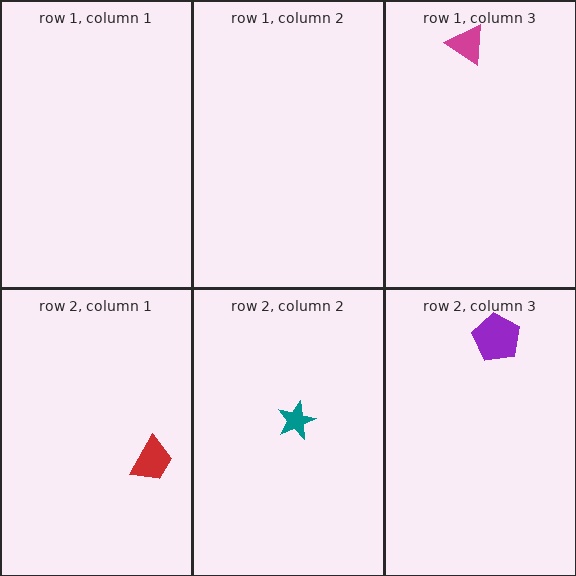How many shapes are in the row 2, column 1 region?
1.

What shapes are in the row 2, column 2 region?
The teal star.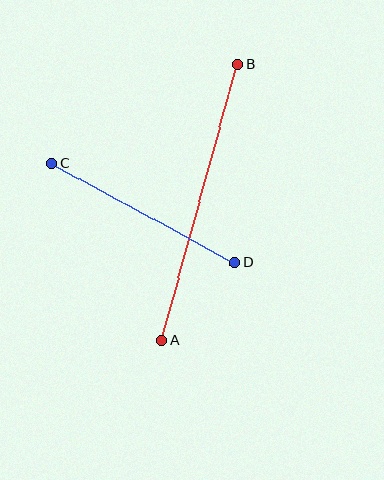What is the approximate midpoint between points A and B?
The midpoint is at approximately (200, 203) pixels.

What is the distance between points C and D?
The distance is approximately 209 pixels.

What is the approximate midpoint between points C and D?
The midpoint is at approximately (143, 213) pixels.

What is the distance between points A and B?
The distance is approximately 286 pixels.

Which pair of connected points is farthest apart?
Points A and B are farthest apart.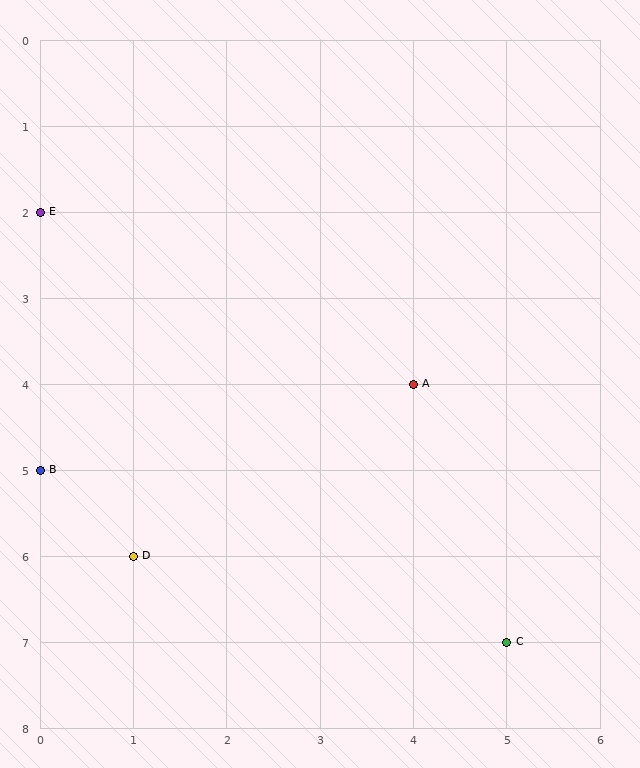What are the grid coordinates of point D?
Point D is at grid coordinates (1, 6).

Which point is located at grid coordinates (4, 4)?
Point A is at (4, 4).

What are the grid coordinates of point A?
Point A is at grid coordinates (4, 4).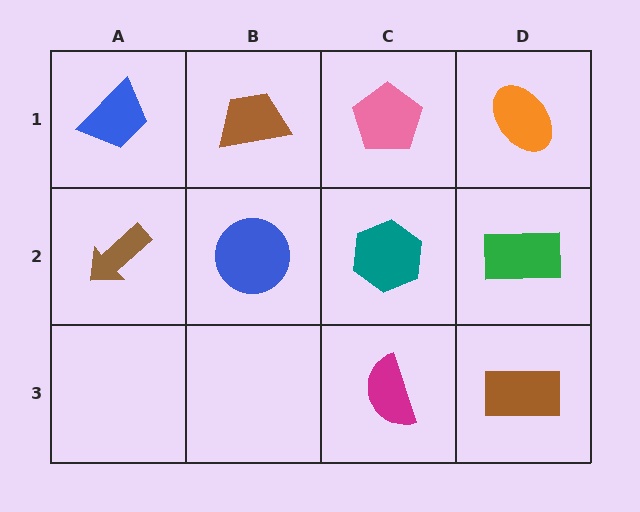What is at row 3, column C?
A magenta semicircle.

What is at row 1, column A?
A blue trapezoid.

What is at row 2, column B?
A blue circle.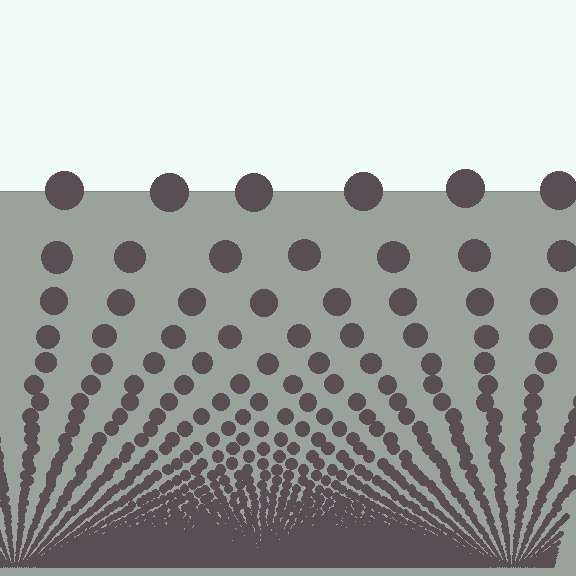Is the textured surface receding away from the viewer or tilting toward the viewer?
The surface appears to tilt toward the viewer. Texture elements get larger and sparser toward the top.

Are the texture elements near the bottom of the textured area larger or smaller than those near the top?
Smaller. The gradient is inverted — elements near the bottom are smaller and denser.